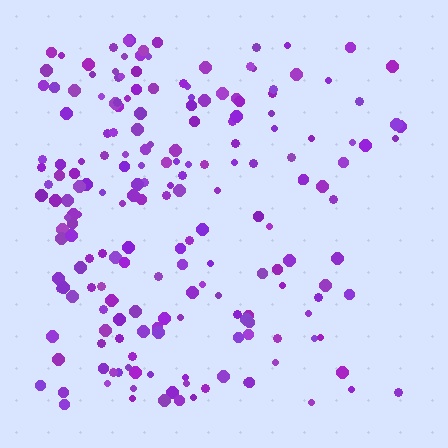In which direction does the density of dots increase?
From right to left, with the left side densest.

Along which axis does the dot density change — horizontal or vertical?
Horizontal.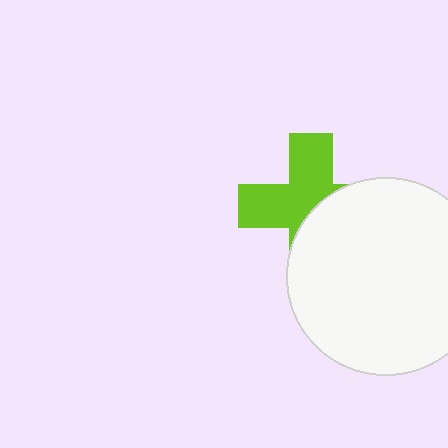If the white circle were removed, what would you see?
You would see the complete lime cross.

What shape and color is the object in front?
The object in front is a white circle.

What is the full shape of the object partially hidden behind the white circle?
The partially hidden object is a lime cross.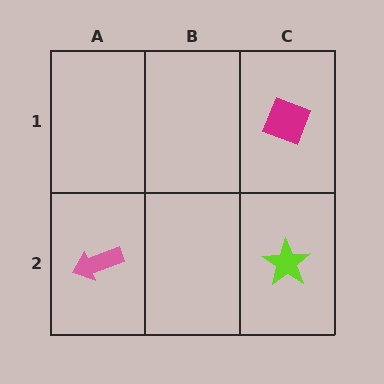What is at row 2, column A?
A pink arrow.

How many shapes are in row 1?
1 shape.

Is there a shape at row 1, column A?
No, that cell is empty.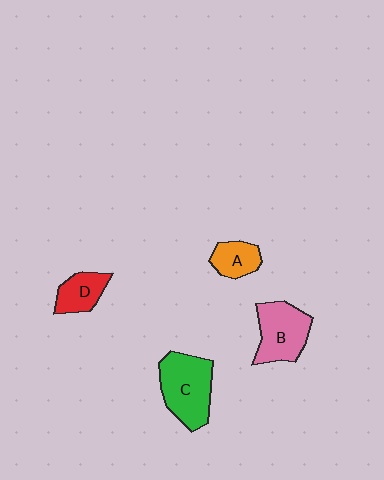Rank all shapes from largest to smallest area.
From largest to smallest: C (green), B (pink), D (red), A (orange).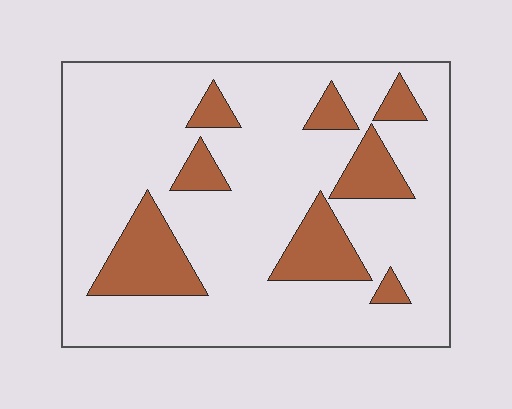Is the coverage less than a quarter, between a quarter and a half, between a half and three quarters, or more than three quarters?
Less than a quarter.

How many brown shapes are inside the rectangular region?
8.